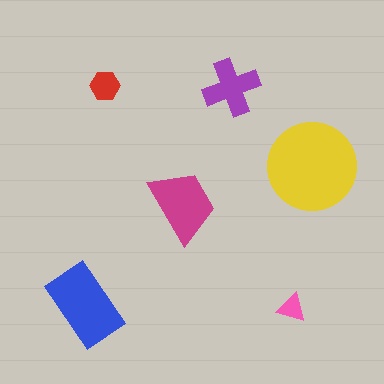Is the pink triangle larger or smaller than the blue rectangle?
Smaller.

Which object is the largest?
The yellow circle.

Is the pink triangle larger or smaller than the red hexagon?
Smaller.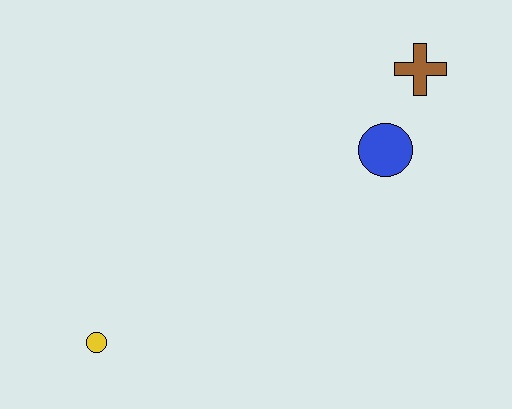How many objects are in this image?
There are 3 objects.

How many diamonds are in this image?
There are no diamonds.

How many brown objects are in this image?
There is 1 brown object.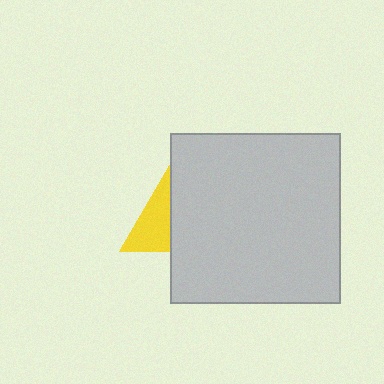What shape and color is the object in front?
The object in front is a light gray square.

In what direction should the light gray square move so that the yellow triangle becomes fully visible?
The light gray square should move right. That is the shortest direction to clear the overlap and leave the yellow triangle fully visible.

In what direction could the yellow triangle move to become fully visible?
The yellow triangle could move left. That would shift it out from behind the light gray square entirely.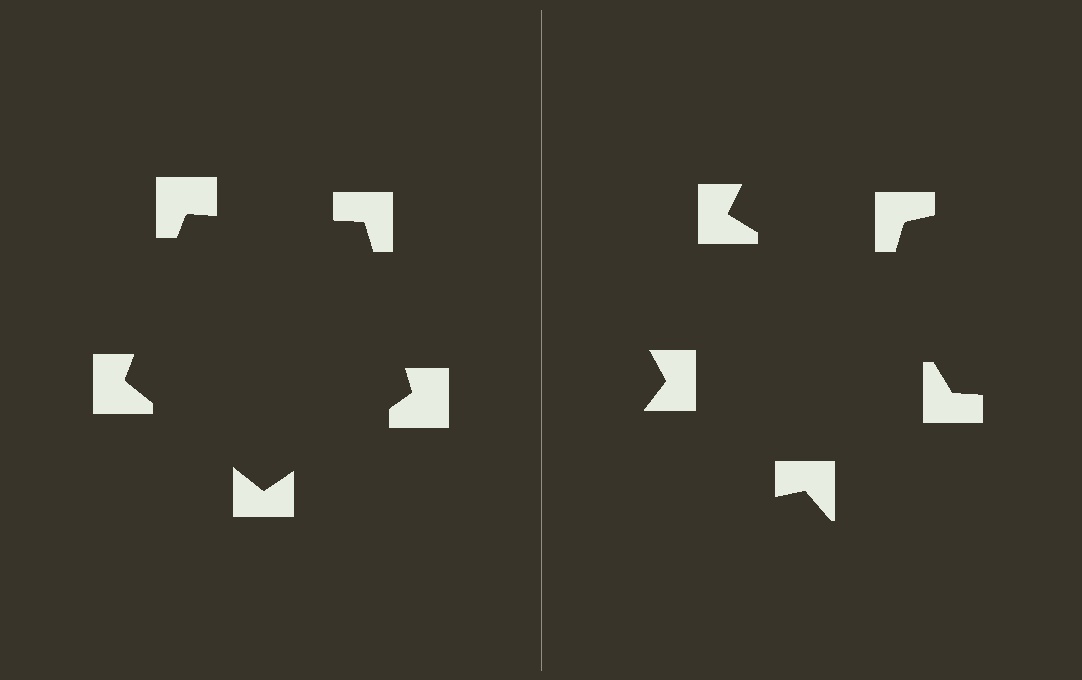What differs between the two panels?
The notched squares are positioned identically on both sides; only the wedge orientations differ. On the left they align to a pentagon; on the right they are misaligned.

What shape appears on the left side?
An illusory pentagon.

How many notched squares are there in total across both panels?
10 — 5 on each side.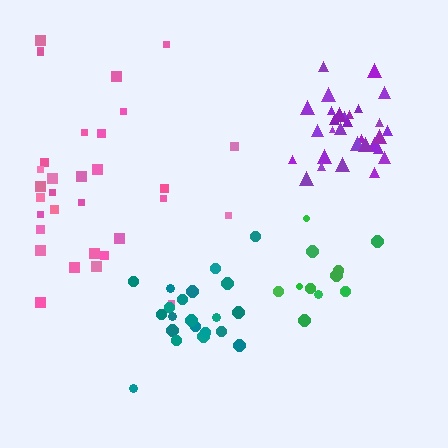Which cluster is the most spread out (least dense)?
Pink.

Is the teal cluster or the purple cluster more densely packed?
Purple.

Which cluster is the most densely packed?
Purple.